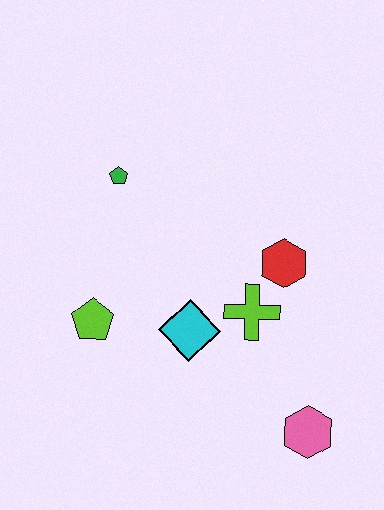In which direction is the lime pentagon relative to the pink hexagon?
The lime pentagon is to the left of the pink hexagon.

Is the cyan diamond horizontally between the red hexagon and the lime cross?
No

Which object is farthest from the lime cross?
The green pentagon is farthest from the lime cross.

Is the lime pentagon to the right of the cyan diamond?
No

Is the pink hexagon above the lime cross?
No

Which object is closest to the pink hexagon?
The lime cross is closest to the pink hexagon.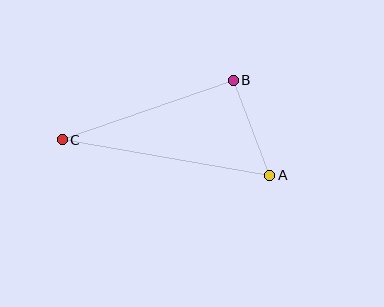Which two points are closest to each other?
Points A and B are closest to each other.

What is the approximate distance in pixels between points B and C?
The distance between B and C is approximately 181 pixels.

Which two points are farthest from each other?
Points A and C are farthest from each other.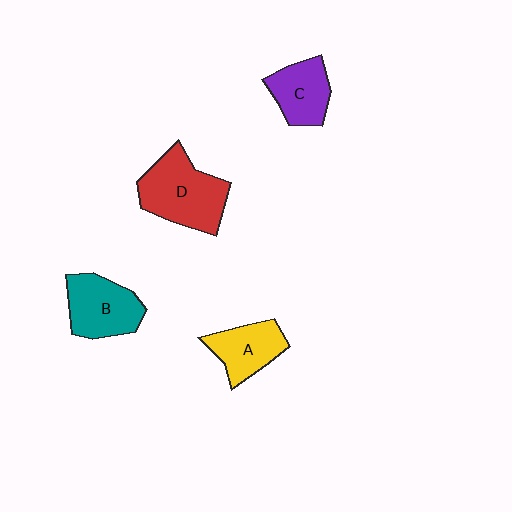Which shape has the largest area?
Shape D (red).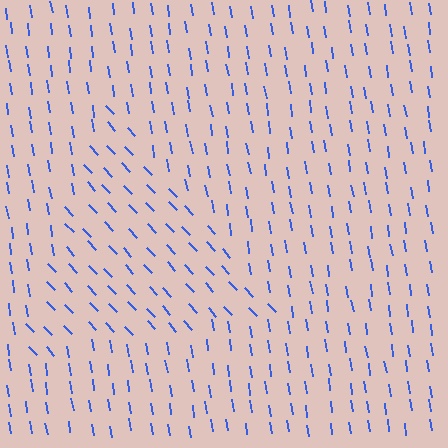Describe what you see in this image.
The image is filled with small blue line segments. A triangle region in the image has lines oriented differently from the surrounding lines, creating a visible texture boundary.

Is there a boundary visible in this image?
Yes, there is a texture boundary formed by a change in line orientation.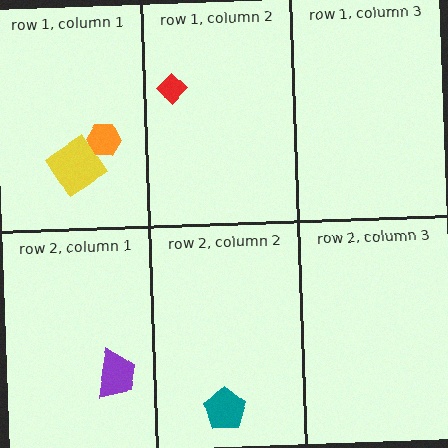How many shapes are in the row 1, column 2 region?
1.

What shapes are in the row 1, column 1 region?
The orange hexagon, the yellow diamond.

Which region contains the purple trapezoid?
The row 2, column 1 region.